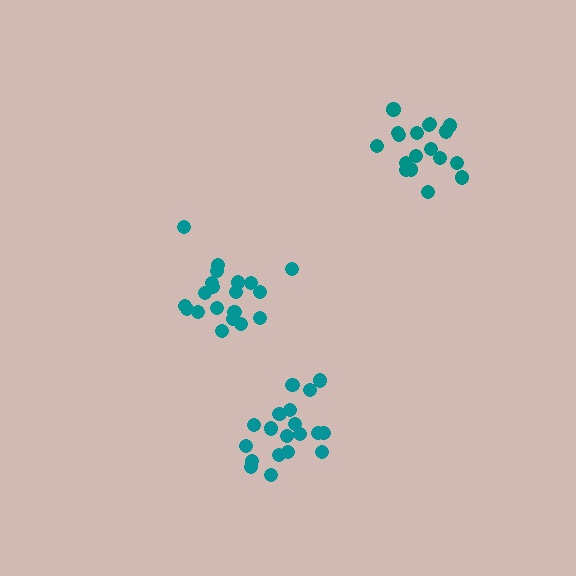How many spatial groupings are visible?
There are 3 spatial groupings.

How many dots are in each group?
Group 1: 19 dots, Group 2: 18 dots, Group 3: 20 dots (57 total).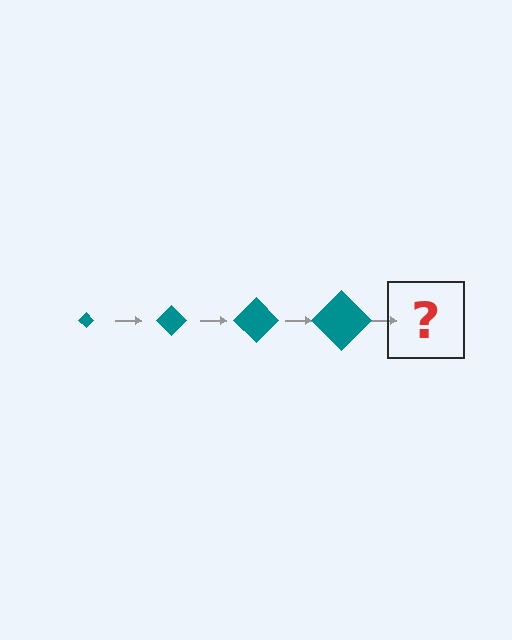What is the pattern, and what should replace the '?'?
The pattern is that the diamond gets progressively larger each step. The '?' should be a teal diamond, larger than the previous one.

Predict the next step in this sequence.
The next step is a teal diamond, larger than the previous one.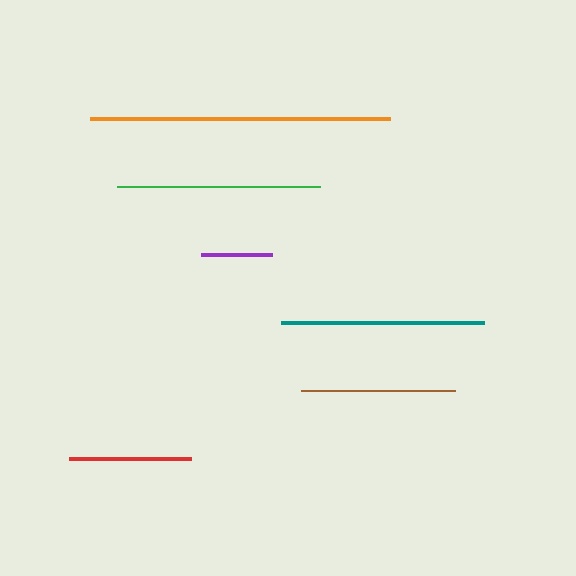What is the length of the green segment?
The green segment is approximately 203 pixels long.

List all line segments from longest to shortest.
From longest to shortest: orange, green, teal, brown, red, purple.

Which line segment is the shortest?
The purple line is the shortest at approximately 71 pixels.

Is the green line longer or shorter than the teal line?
The green line is longer than the teal line.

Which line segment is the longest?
The orange line is the longest at approximately 301 pixels.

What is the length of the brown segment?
The brown segment is approximately 154 pixels long.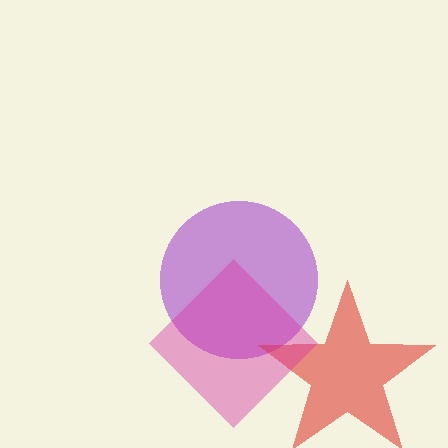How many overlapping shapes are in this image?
There are 3 overlapping shapes in the image.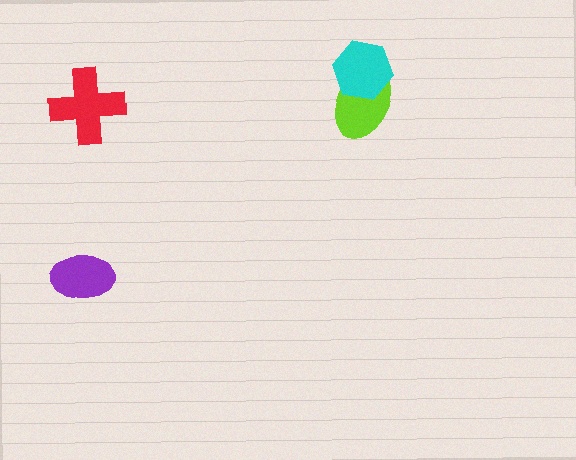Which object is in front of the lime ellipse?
The cyan hexagon is in front of the lime ellipse.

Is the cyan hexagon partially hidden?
No, no other shape covers it.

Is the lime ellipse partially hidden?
Yes, it is partially covered by another shape.